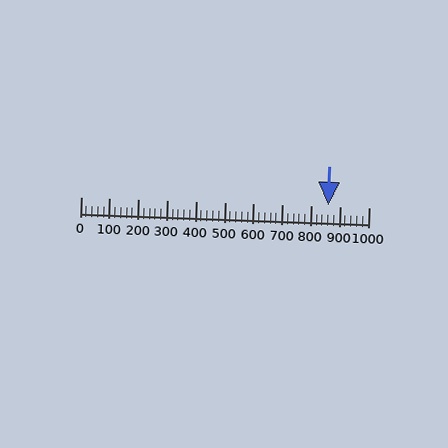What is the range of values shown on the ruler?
The ruler shows values from 0 to 1000.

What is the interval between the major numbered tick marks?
The major tick marks are spaced 100 units apart.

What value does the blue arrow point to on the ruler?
The blue arrow points to approximately 860.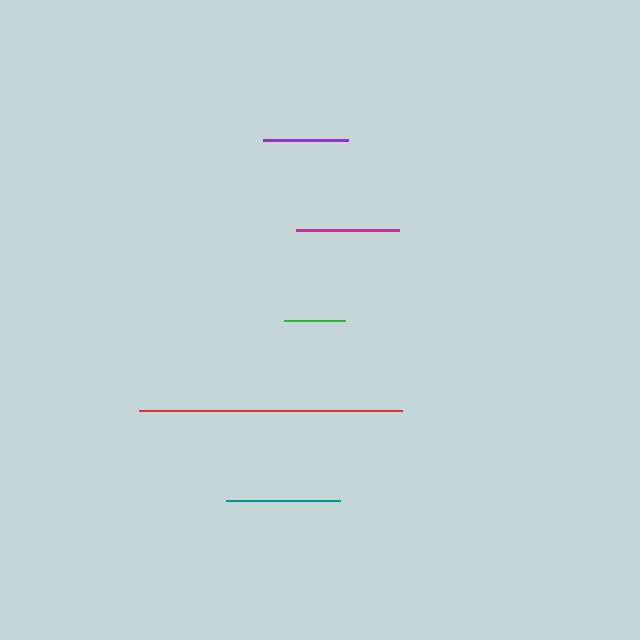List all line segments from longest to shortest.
From longest to shortest: red, teal, magenta, purple, green.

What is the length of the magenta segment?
The magenta segment is approximately 103 pixels long.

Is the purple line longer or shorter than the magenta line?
The magenta line is longer than the purple line.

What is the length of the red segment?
The red segment is approximately 263 pixels long.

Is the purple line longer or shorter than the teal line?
The teal line is longer than the purple line.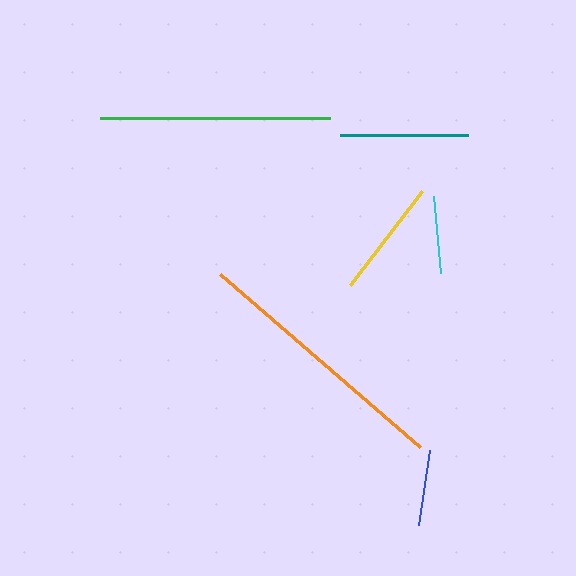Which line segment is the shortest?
The blue line is the shortest at approximately 76 pixels.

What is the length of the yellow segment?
The yellow segment is approximately 119 pixels long.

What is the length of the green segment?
The green segment is approximately 230 pixels long.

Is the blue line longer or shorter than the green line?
The green line is longer than the blue line.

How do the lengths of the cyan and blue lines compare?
The cyan and blue lines are approximately the same length.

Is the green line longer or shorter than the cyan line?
The green line is longer than the cyan line.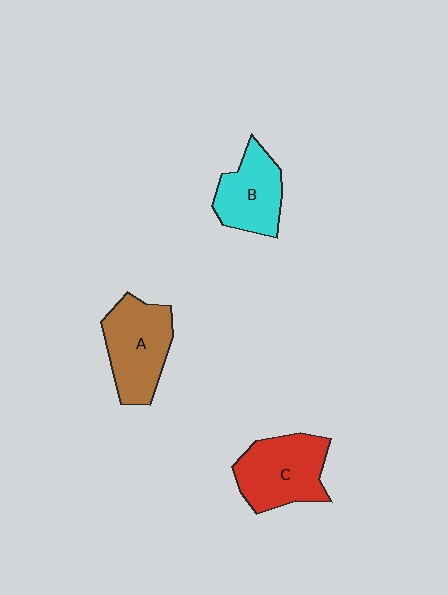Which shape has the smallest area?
Shape B (cyan).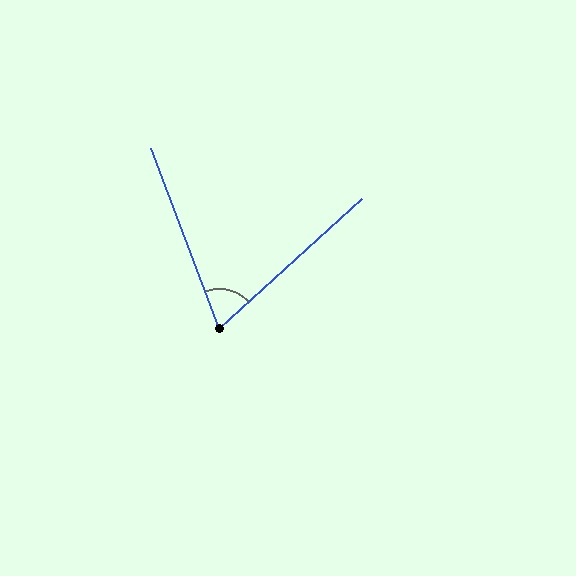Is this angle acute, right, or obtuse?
It is acute.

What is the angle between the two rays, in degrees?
Approximately 69 degrees.